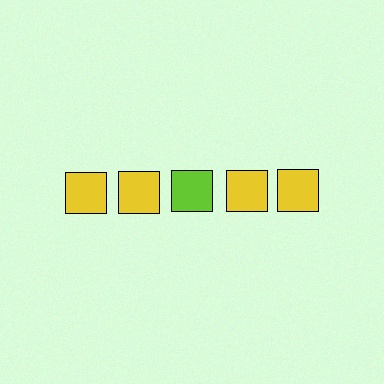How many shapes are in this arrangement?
There are 5 shapes arranged in a grid pattern.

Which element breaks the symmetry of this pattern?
The lime square in the top row, center column breaks the symmetry. All other shapes are yellow squares.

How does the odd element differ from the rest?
It has a different color: lime instead of yellow.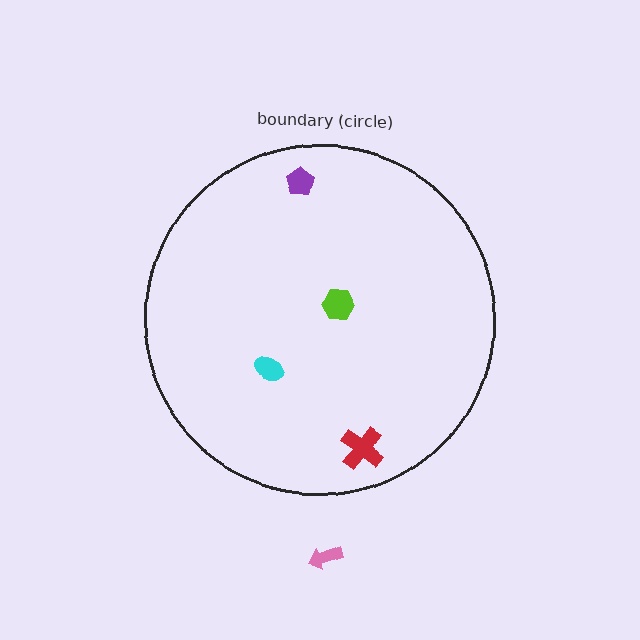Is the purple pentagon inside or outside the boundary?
Inside.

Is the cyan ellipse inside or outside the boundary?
Inside.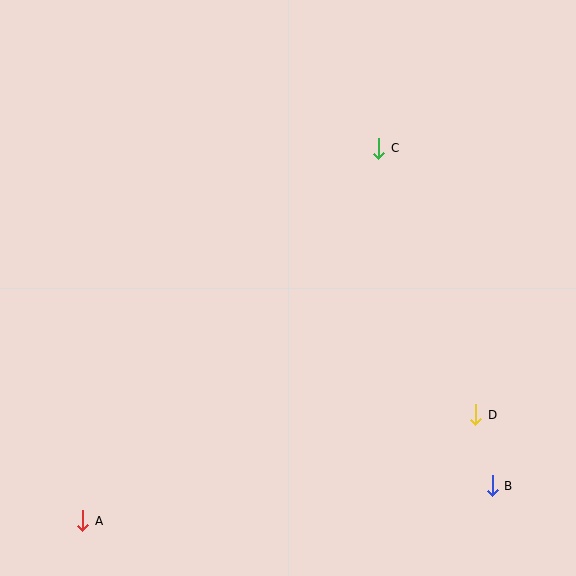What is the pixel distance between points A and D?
The distance between A and D is 407 pixels.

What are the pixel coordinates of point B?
Point B is at (492, 486).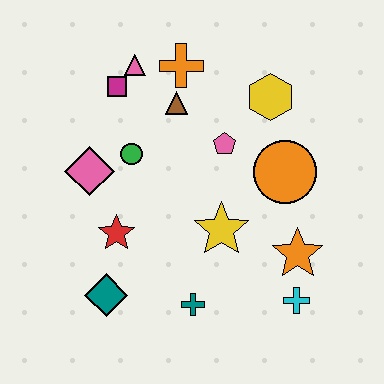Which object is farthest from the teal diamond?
The yellow hexagon is farthest from the teal diamond.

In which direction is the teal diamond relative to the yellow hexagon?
The teal diamond is below the yellow hexagon.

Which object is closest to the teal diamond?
The red star is closest to the teal diamond.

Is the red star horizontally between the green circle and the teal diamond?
Yes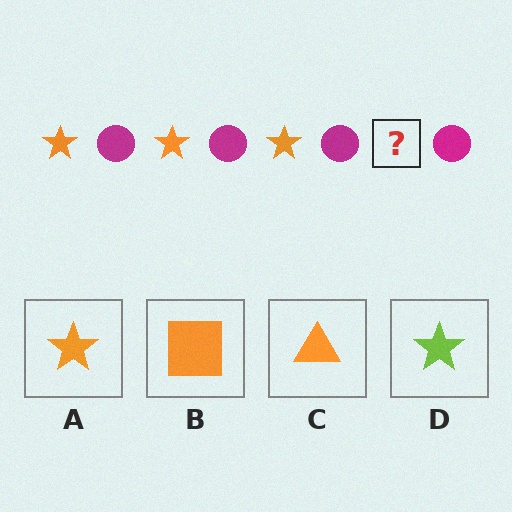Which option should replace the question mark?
Option A.